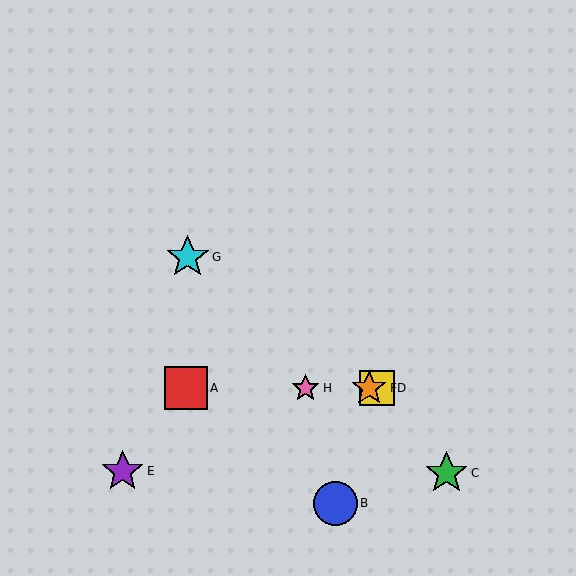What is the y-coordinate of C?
Object C is at y≈473.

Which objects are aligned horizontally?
Objects A, D, F, H are aligned horizontally.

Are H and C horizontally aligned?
No, H is at y≈388 and C is at y≈473.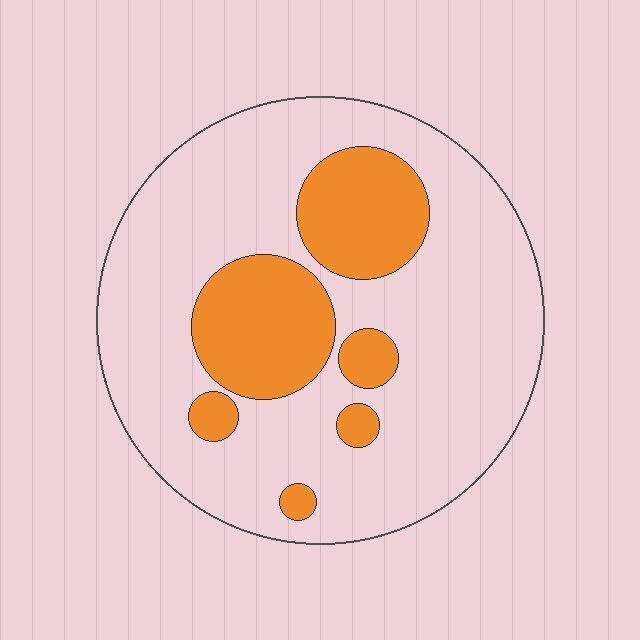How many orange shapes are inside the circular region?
6.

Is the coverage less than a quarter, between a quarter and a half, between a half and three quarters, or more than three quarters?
Less than a quarter.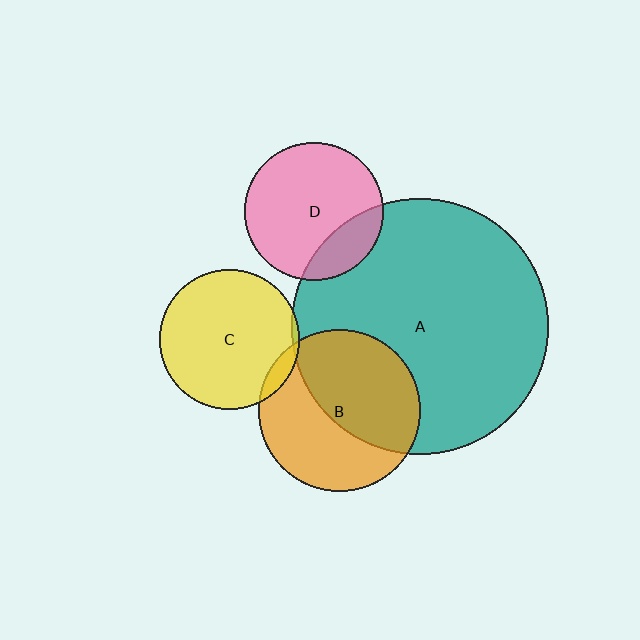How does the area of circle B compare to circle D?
Approximately 1.4 times.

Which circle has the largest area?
Circle A (teal).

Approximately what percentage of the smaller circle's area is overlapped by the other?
Approximately 20%.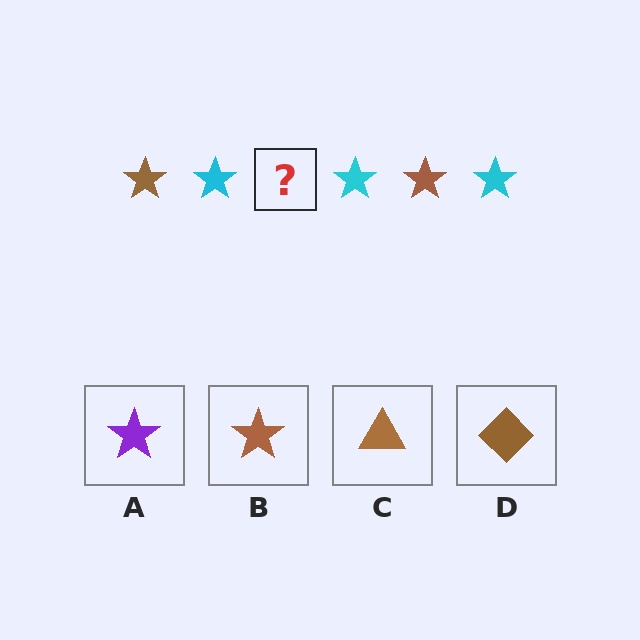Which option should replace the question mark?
Option B.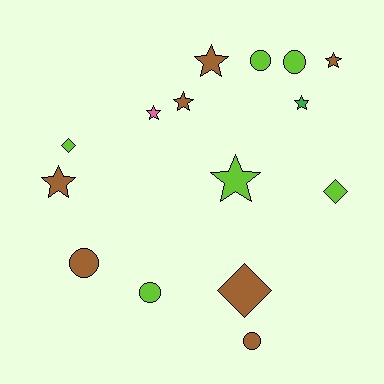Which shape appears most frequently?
Star, with 7 objects.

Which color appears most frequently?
Brown, with 7 objects.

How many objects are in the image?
There are 15 objects.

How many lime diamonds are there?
There are 2 lime diamonds.